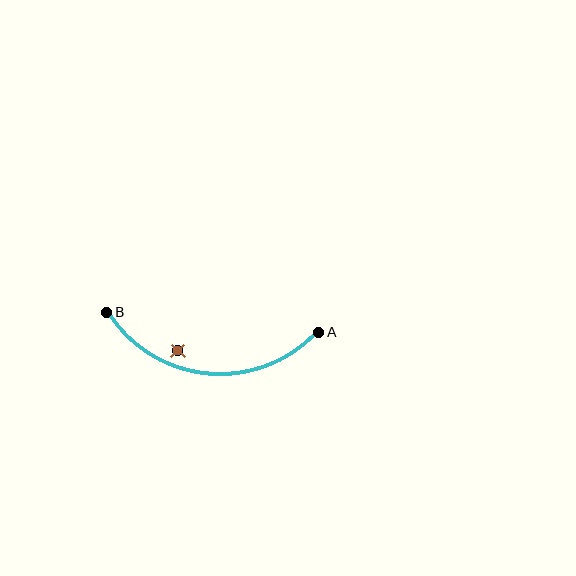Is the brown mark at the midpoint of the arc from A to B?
No — the brown mark does not lie on the arc at all. It sits slightly inside the curve.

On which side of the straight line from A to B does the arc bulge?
The arc bulges below the straight line connecting A and B.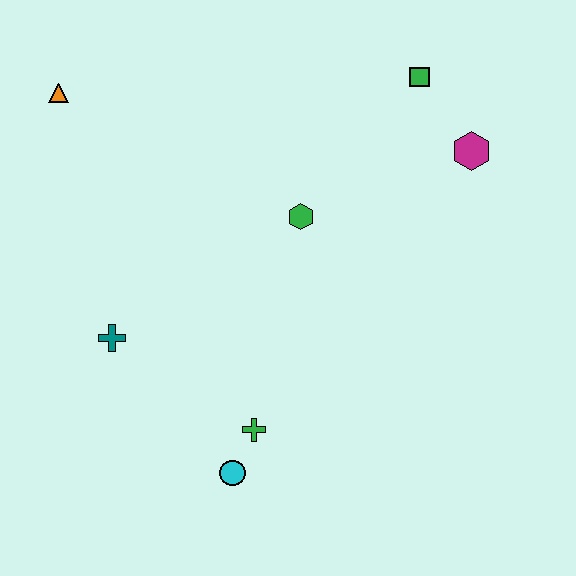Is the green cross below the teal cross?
Yes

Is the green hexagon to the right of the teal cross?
Yes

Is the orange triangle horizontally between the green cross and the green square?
No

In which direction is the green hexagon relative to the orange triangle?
The green hexagon is to the right of the orange triangle.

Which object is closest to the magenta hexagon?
The green square is closest to the magenta hexagon.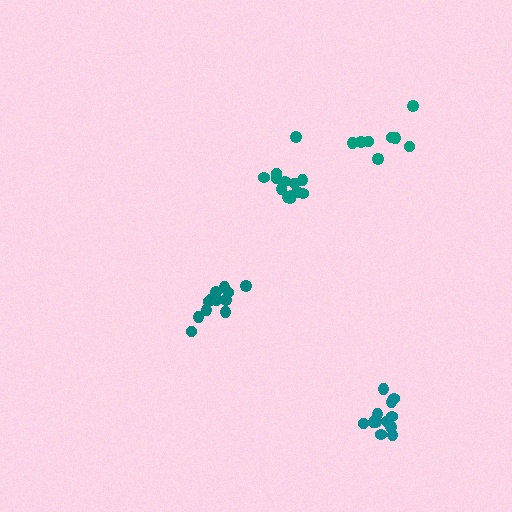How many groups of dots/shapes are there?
There are 4 groups.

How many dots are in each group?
Group 1: 12 dots, Group 2: 13 dots, Group 3: 12 dots, Group 4: 8 dots (45 total).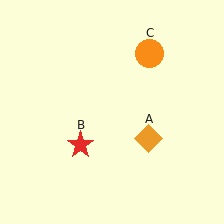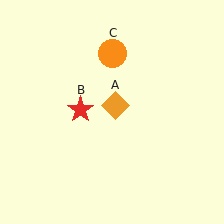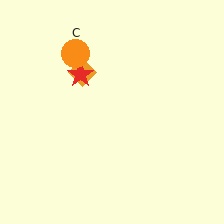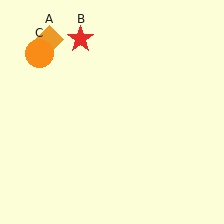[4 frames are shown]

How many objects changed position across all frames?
3 objects changed position: orange diamond (object A), red star (object B), orange circle (object C).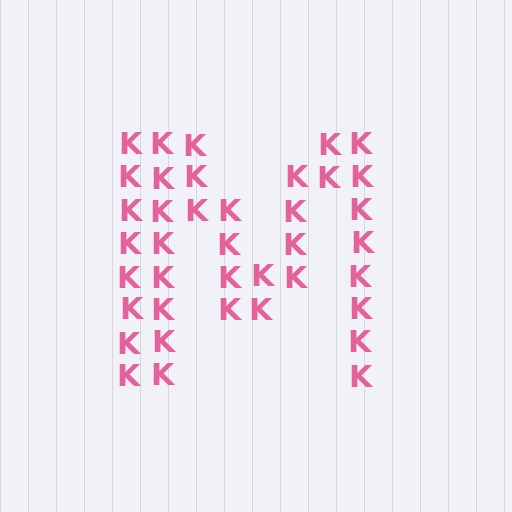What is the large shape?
The large shape is the letter M.